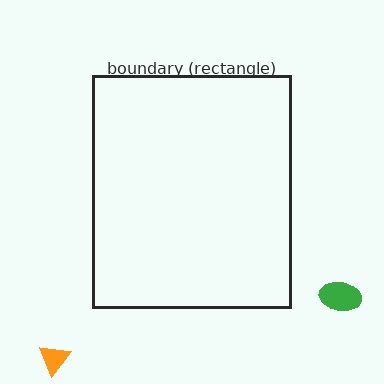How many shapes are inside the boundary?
0 inside, 2 outside.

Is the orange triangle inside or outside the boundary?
Outside.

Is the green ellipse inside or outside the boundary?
Outside.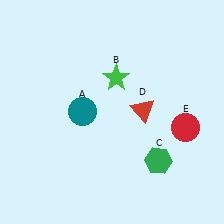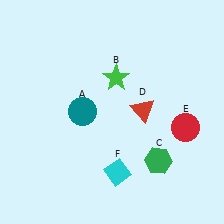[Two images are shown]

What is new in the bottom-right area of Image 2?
A cyan diamond (F) was added in the bottom-right area of Image 2.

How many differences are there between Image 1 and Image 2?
There is 1 difference between the two images.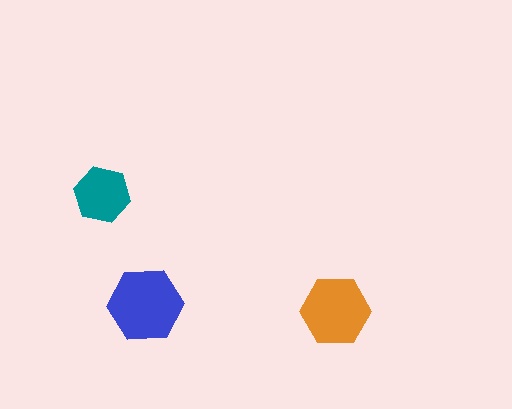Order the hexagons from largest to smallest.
the blue one, the orange one, the teal one.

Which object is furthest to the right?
The orange hexagon is rightmost.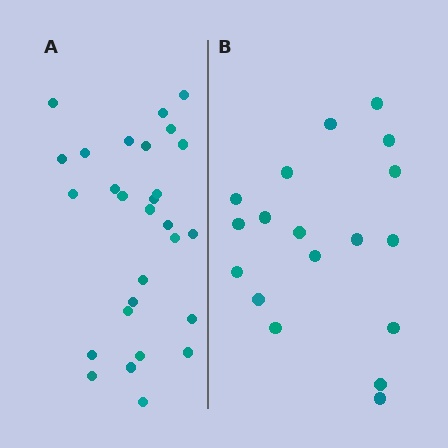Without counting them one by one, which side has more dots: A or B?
Region A (the left region) has more dots.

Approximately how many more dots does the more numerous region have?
Region A has roughly 10 or so more dots than region B.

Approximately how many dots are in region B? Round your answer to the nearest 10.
About 20 dots. (The exact count is 18, which rounds to 20.)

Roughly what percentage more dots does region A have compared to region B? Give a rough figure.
About 55% more.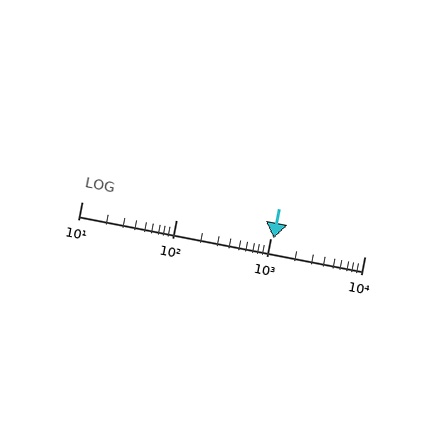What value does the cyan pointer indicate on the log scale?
The pointer indicates approximately 1100.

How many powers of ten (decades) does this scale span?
The scale spans 3 decades, from 10 to 10000.